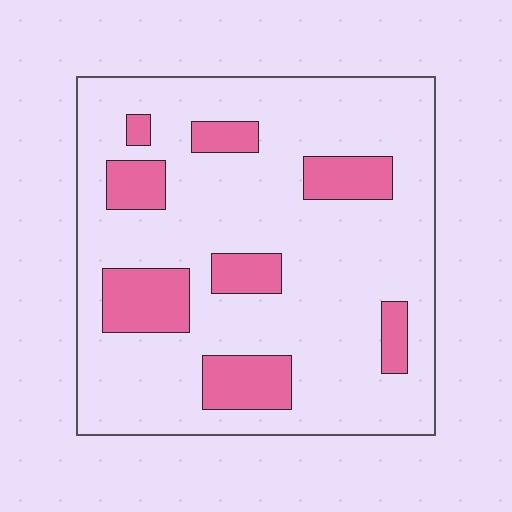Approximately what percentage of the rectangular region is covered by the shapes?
Approximately 20%.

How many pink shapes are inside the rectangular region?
8.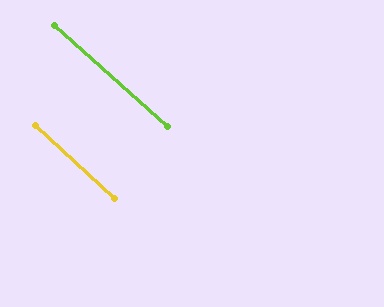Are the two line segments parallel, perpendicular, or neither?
Parallel — their directions differ by only 0.8°.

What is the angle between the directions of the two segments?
Approximately 1 degree.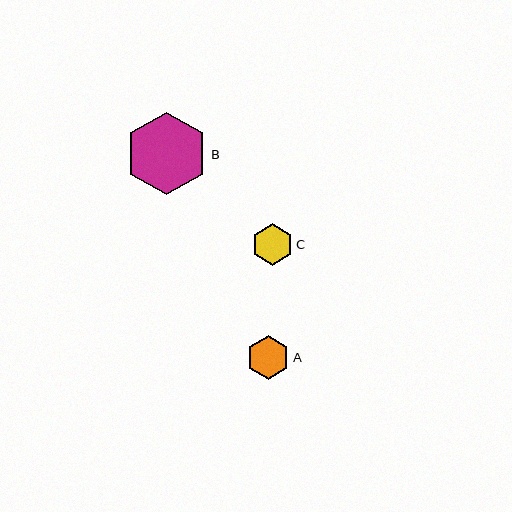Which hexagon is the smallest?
Hexagon C is the smallest with a size of approximately 42 pixels.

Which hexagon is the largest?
Hexagon B is the largest with a size of approximately 83 pixels.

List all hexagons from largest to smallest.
From largest to smallest: B, A, C.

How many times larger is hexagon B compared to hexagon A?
Hexagon B is approximately 1.9 times the size of hexagon A.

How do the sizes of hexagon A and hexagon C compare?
Hexagon A and hexagon C are approximately the same size.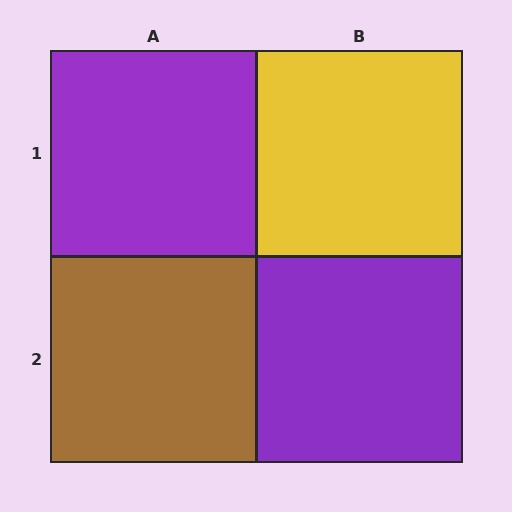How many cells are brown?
1 cell is brown.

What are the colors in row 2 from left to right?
Brown, purple.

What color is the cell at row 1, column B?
Yellow.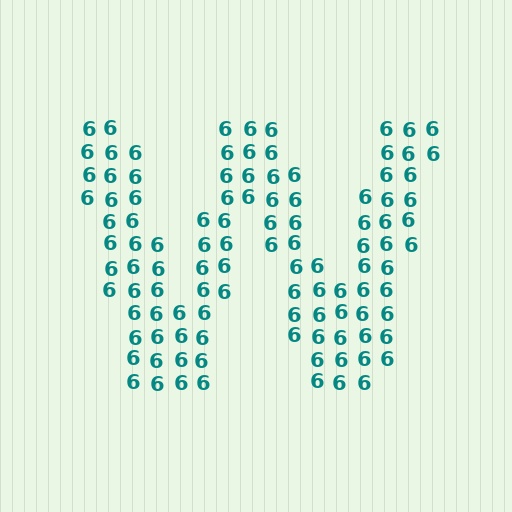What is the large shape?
The large shape is the letter W.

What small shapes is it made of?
It is made of small digit 6's.